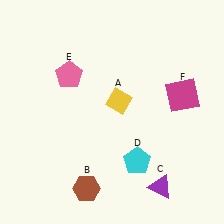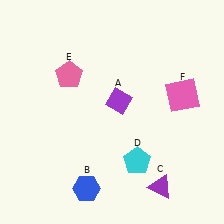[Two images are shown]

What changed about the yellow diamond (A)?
In Image 1, A is yellow. In Image 2, it changed to purple.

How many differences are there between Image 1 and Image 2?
There are 3 differences between the two images.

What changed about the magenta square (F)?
In Image 1, F is magenta. In Image 2, it changed to pink.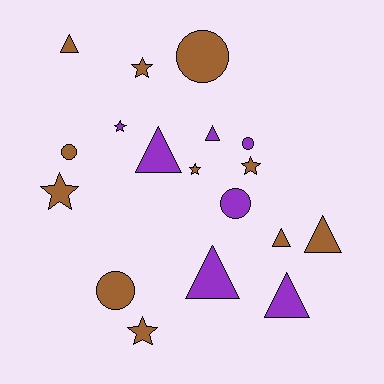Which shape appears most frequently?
Triangle, with 7 objects.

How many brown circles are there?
There are 3 brown circles.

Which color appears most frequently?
Brown, with 11 objects.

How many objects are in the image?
There are 18 objects.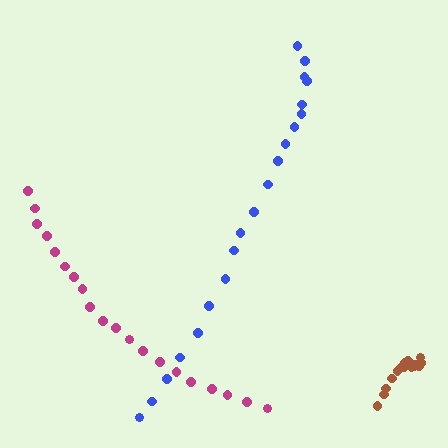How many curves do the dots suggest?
There are 3 distinct paths.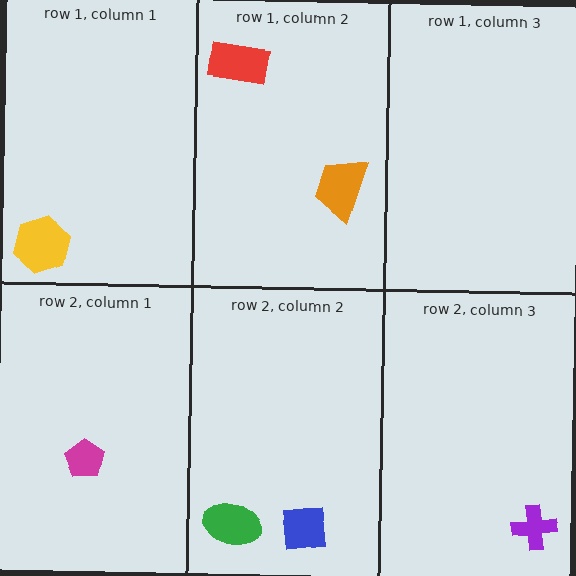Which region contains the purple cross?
The row 2, column 3 region.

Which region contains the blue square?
The row 2, column 2 region.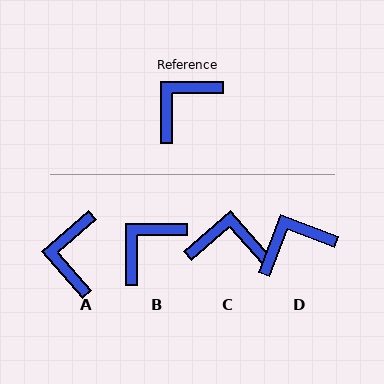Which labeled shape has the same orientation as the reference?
B.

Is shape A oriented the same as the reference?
No, it is off by about 41 degrees.